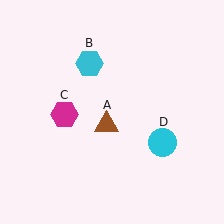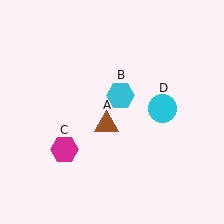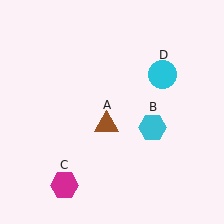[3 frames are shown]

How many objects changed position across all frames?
3 objects changed position: cyan hexagon (object B), magenta hexagon (object C), cyan circle (object D).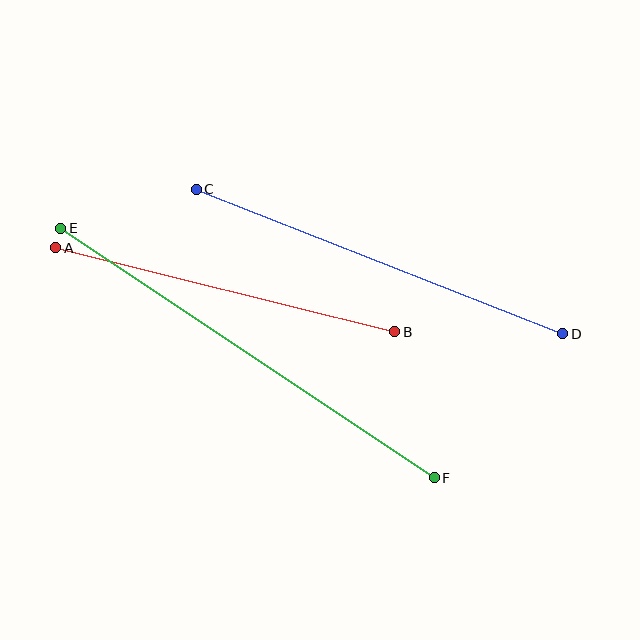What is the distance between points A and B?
The distance is approximately 349 pixels.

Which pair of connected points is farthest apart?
Points E and F are farthest apart.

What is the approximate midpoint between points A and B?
The midpoint is at approximately (225, 290) pixels.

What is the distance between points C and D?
The distance is approximately 394 pixels.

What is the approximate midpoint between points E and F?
The midpoint is at approximately (248, 353) pixels.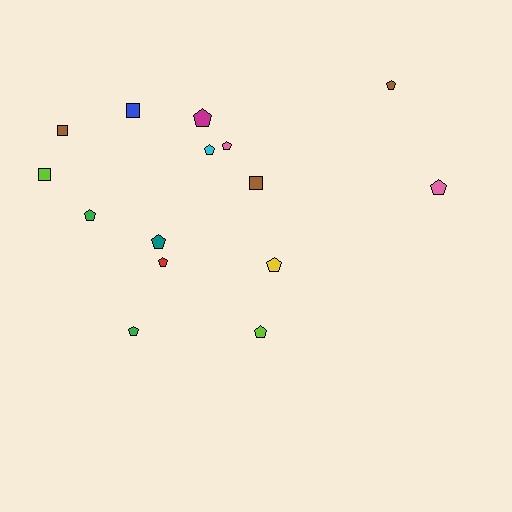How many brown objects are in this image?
There are 3 brown objects.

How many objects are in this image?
There are 15 objects.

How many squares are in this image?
There are 4 squares.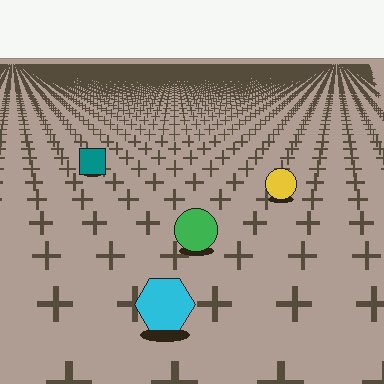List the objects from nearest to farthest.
From nearest to farthest: the cyan hexagon, the green circle, the yellow circle, the teal square.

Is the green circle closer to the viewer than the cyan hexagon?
No. The cyan hexagon is closer — you can tell from the texture gradient: the ground texture is coarser near it.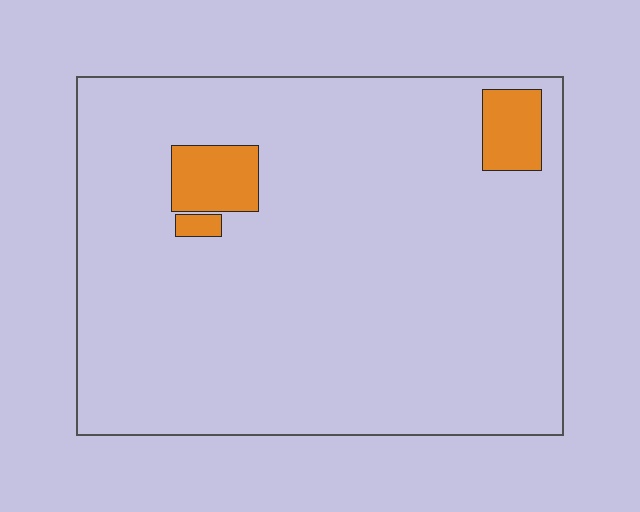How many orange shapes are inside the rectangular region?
3.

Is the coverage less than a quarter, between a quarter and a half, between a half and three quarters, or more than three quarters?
Less than a quarter.